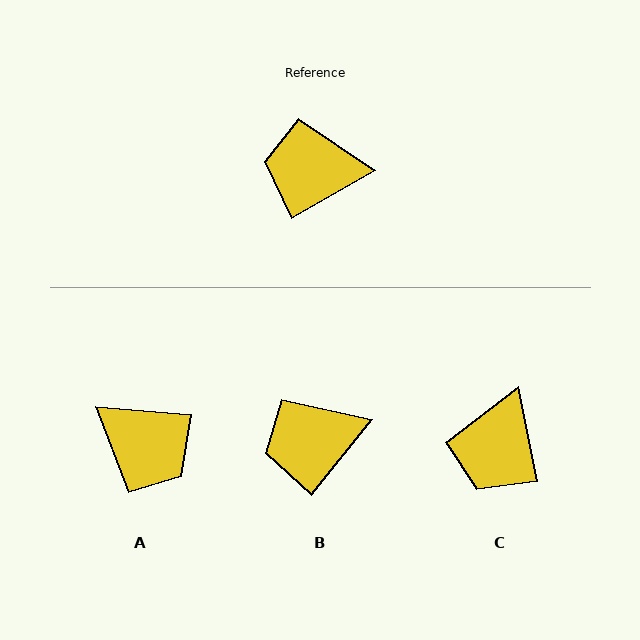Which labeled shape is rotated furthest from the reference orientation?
A, about 145 degrees away.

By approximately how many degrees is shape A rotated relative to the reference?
Approximately 145 degrees counter-clockwise.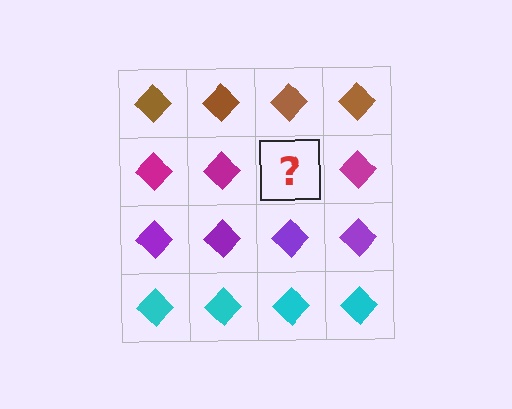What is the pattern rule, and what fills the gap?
The rule is that each row has a consistent color. The gap should be filled with a magenta diamond.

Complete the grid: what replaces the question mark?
The question mark should be replaced with a magenta diamond.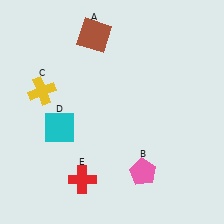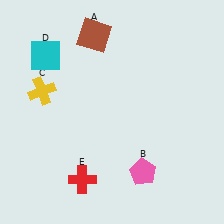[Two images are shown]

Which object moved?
The cyan square (D) moved up.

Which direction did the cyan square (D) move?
The cyan square (D) moved up.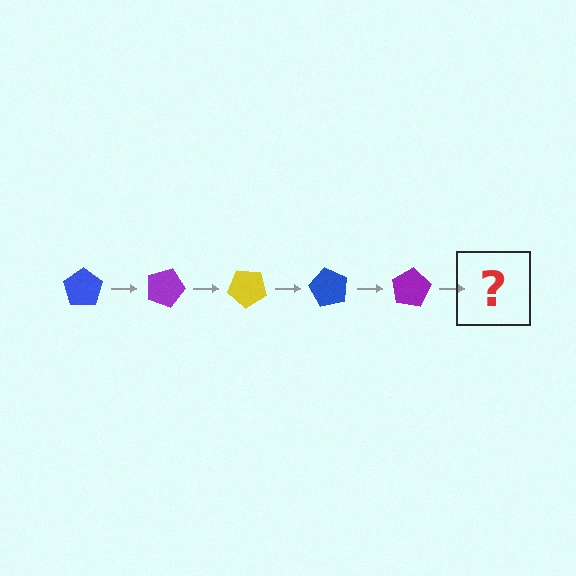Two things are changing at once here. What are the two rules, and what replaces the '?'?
The two rules are that it rotates 20 degrees each step and the color cycles through blue, purple, and yellow. The '?' should be a yellow pentagon, rotated 100 degrees from the start.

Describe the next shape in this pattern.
It should be a yellow pentagon, rotated 100 degrees from the start.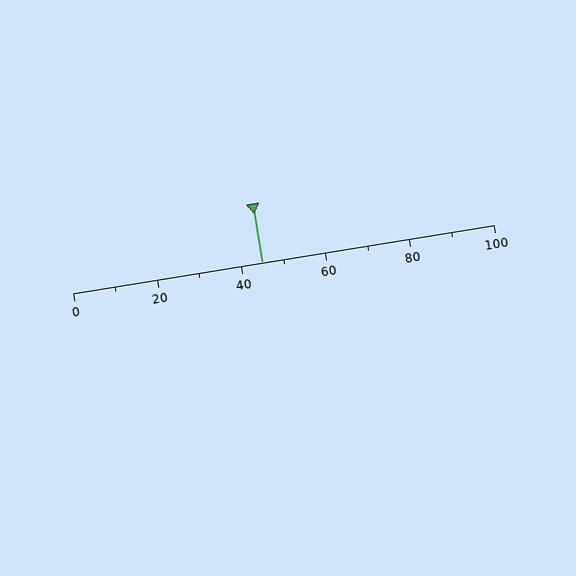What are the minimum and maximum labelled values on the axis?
The axis runs from 0 to 100.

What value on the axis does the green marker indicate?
The marker indicates approximately 45.